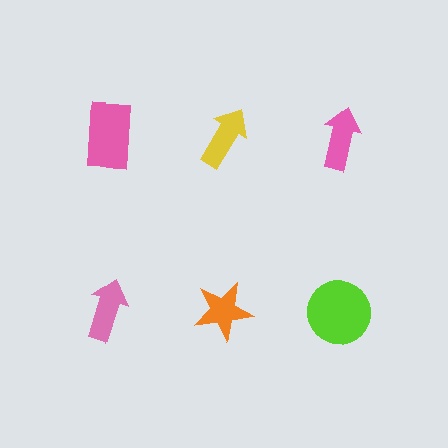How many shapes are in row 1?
3 shapes.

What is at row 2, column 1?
A pink arrow.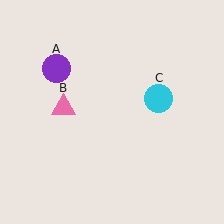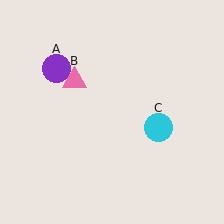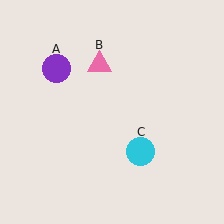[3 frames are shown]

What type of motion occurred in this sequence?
The pink triangle (object B), cyan circle (object C) rotated clockwise around the center of the scene.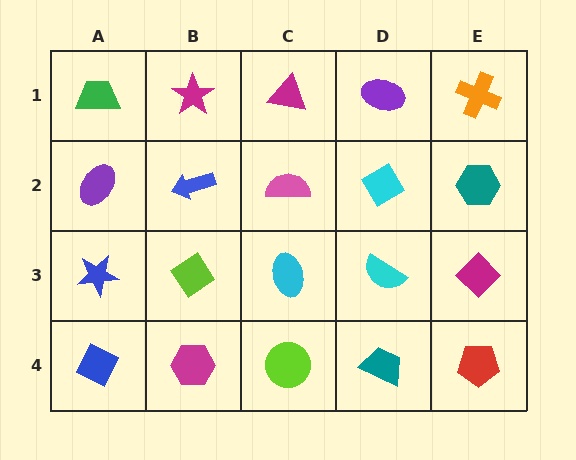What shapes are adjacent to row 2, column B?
A magenta star (row 1, column B), a lime diamond (row 3, column B), a purple ellipse (row 2, column A), a pink semicircle (row 2, column C).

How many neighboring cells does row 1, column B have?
3.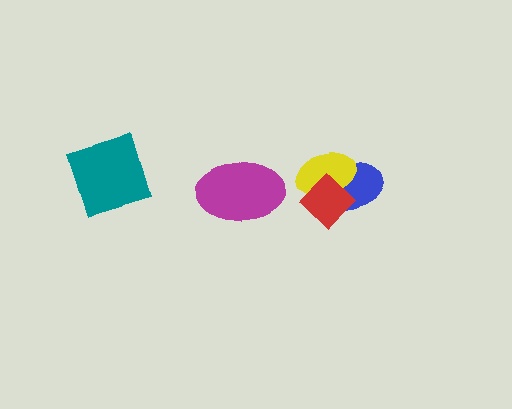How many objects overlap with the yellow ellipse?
2 objects overlap with the yellow ellipse.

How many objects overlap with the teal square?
0 objects overlap with the teal square.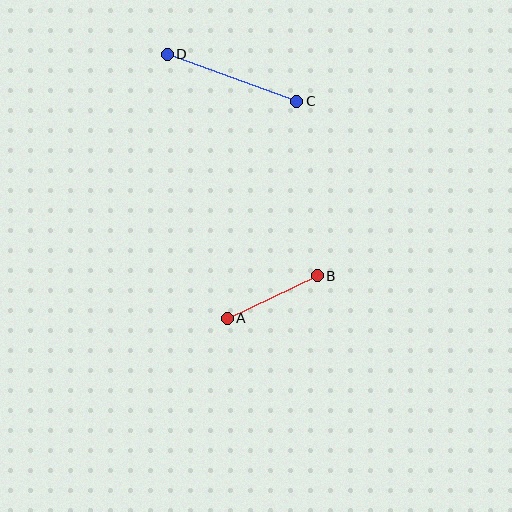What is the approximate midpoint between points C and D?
The midpoint is at approximately (232, 78) pixels.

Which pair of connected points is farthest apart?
Points C and D are farthest apart.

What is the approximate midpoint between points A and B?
The midpoint is at approximately (272, 297) pixels.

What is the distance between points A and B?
The distance is approximately 100 pixels.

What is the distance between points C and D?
The distance is approximately 138 pixels.